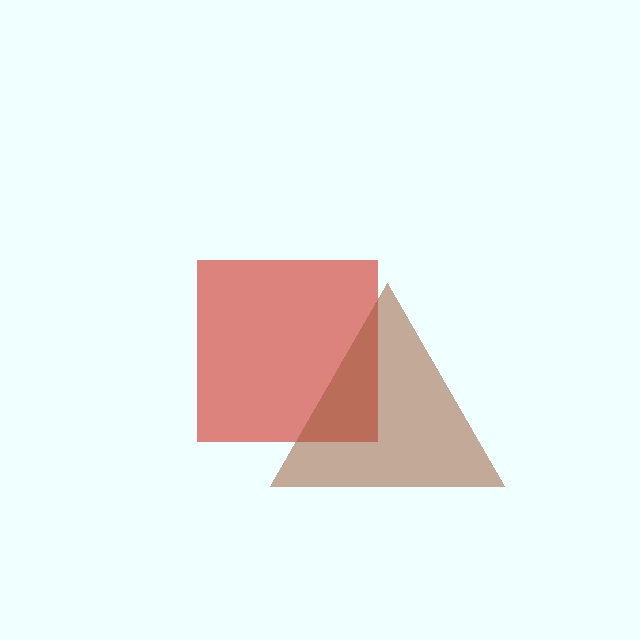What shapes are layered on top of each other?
The layered shapes are: a red square, a brown triangle.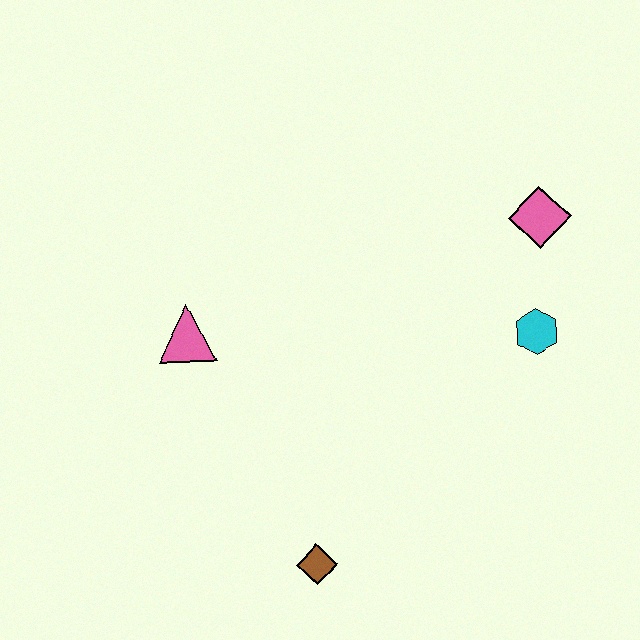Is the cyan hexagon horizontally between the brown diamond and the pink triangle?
No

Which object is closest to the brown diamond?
The pink triangle is closest to the brown diamond.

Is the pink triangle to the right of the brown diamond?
No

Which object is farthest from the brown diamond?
The pink diamond is farthest from the brown diamond.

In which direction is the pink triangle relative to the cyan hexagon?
The pink triangle is to the left of the cyan hexagon.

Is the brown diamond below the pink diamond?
Yes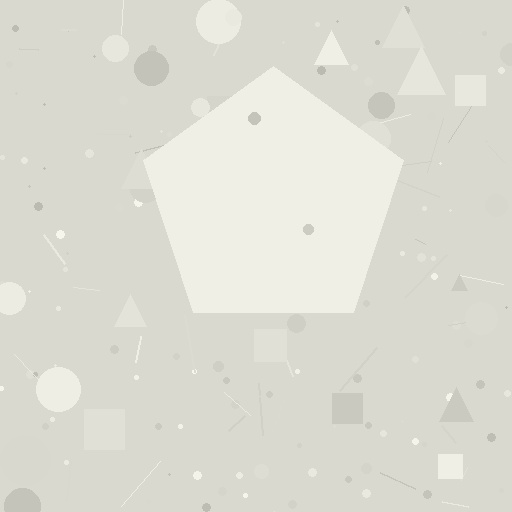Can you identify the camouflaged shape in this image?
The camouflaged shape is a pentagon.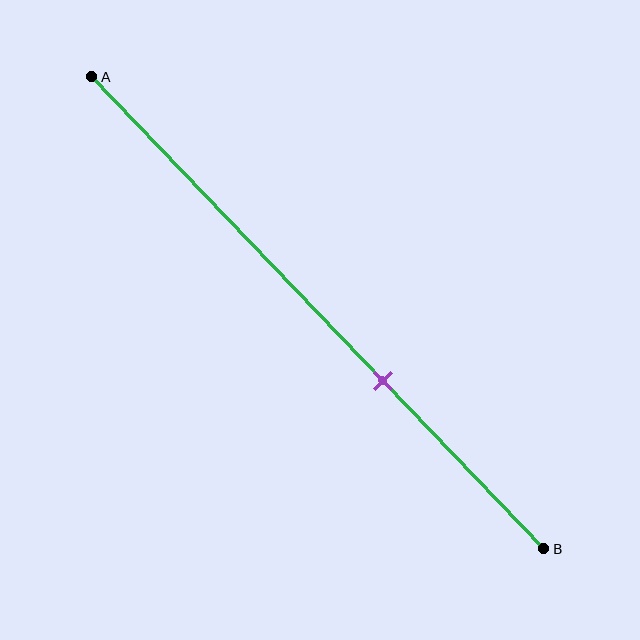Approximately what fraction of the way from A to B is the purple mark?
The purple mark is approximately 65% of the way from A to B.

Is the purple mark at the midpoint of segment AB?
No, the mark is at about 65% from A, not at the 50% midpoint.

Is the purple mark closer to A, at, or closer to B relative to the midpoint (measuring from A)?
The purple mark is closer to point B than the midpoint of segment AB.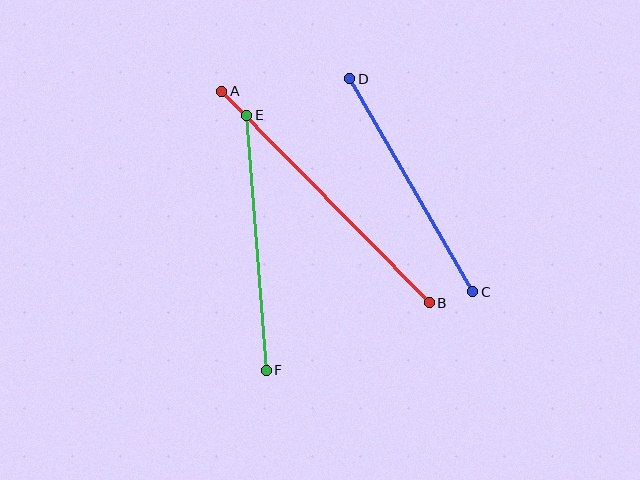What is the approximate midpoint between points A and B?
The midpoint is at approximately (326, 197) pixels.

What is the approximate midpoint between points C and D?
The midpoint is at approximately (411, 185) pixels.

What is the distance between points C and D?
The distance is approximately 246 pixels.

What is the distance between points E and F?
The distance is approximately 256 pixels.